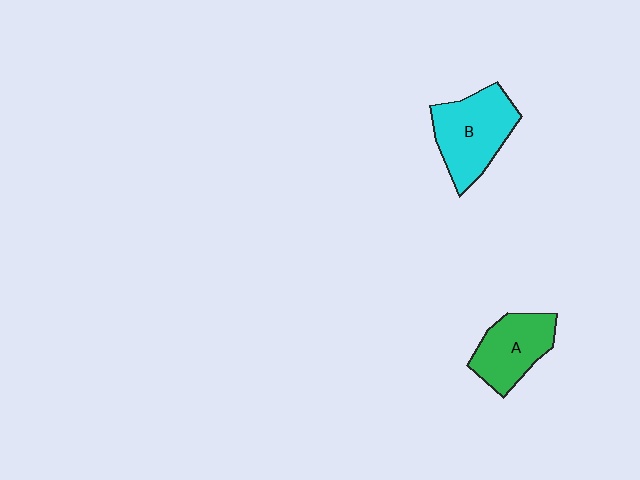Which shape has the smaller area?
Shape A (green).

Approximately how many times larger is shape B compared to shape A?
Approximately 1.3 times.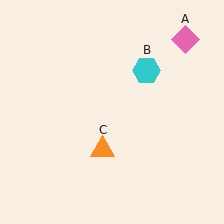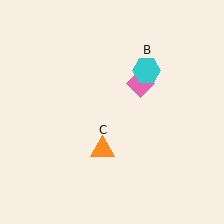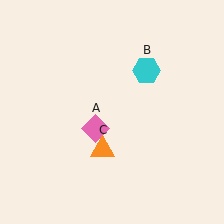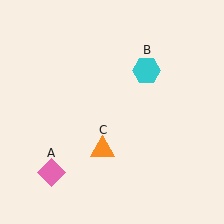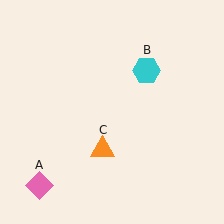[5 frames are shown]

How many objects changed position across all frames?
1 object changed position: pink diamond (object A).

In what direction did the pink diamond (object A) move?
The pink diamond (object A) moved down and to the left.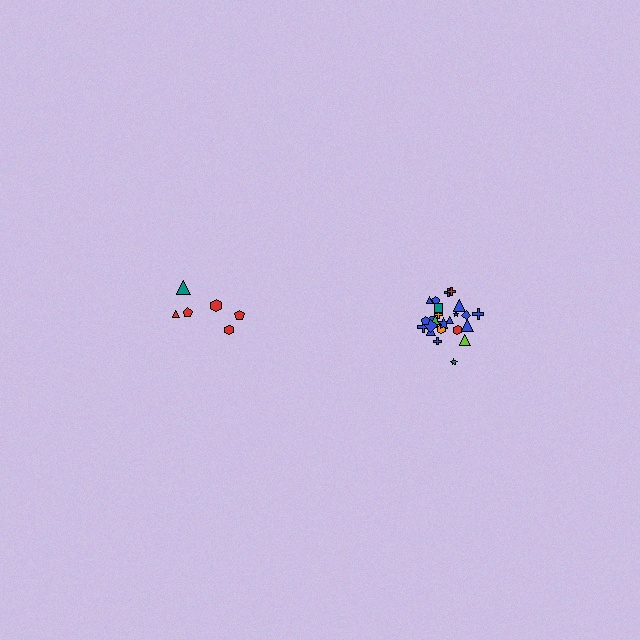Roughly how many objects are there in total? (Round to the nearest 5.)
Roughly 30 objects in total.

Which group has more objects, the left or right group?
The right group.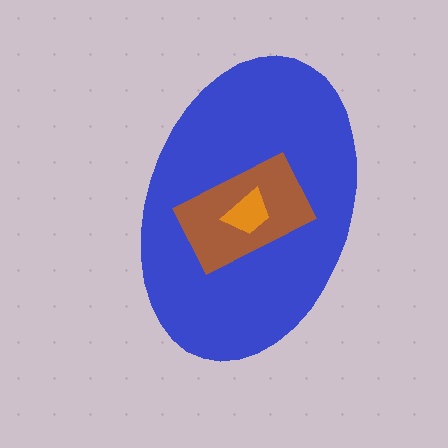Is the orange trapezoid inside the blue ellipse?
Yes.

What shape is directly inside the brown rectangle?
The orange trapezoid.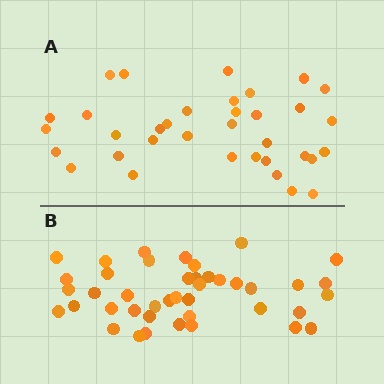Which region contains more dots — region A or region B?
Region B (the bottom region) has more dots.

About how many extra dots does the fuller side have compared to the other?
Region B has roughly 8 or so more dots than region A.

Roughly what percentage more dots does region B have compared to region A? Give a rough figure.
About 20% more.